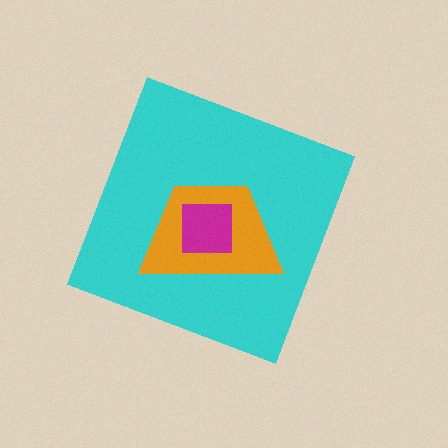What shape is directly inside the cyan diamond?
The orange trapezoid.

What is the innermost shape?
The magenta square.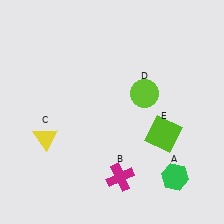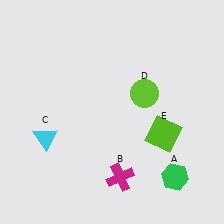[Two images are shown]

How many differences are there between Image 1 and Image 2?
There is 1 difference between the two images.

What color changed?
The triangle (C) changed from yellow in Image 1 to cyan in Image 2.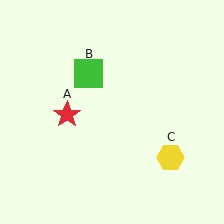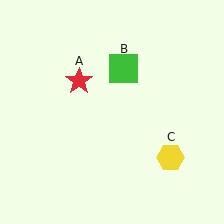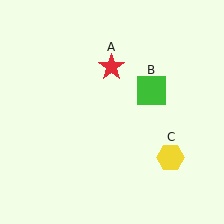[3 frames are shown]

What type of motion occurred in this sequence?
The red star (object A), green square (object B) rotated clockwise around the center of the scene.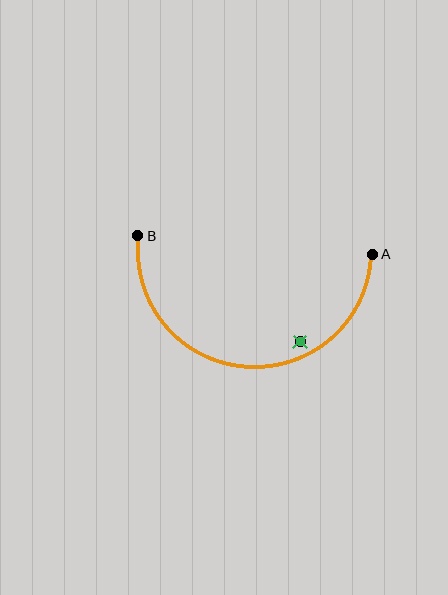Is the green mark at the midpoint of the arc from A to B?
No — the green mark does not lie on the arc at all. It sits slightly inside the curve.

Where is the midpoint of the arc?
The arc midpoint is the point on the curve farthest from the straight line joining A and B. It sits below that line.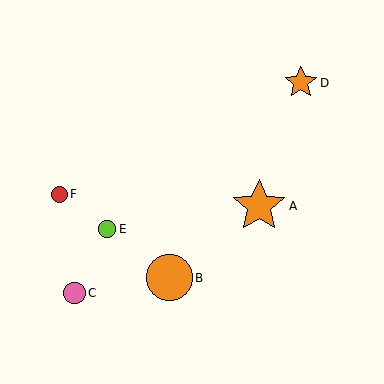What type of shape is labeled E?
Shape E is a lime circle.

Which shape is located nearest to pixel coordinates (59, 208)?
The red circle (labeled F) at (59, 194) is nearest to that location.